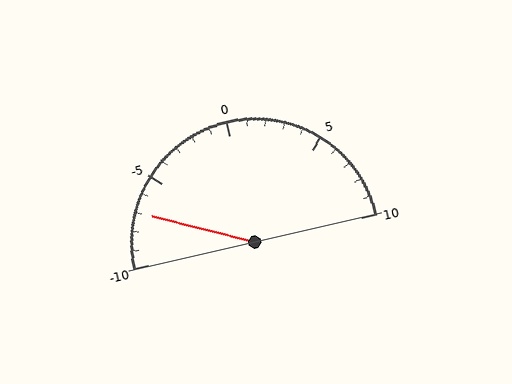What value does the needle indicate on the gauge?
The needle indicates approximately -7.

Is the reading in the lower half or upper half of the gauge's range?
The reading is in the lower half of the range (-10 to 10).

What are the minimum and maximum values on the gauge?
The gauge ranges from -10 to 10.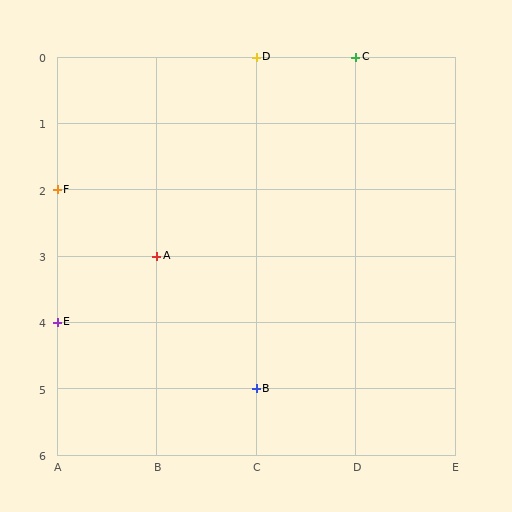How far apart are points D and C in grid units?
Points D and C are 1 column apart.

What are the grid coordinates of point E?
Point E is at grid coordinates (A, 4).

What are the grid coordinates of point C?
Point C is at grid coordinates (D, 0).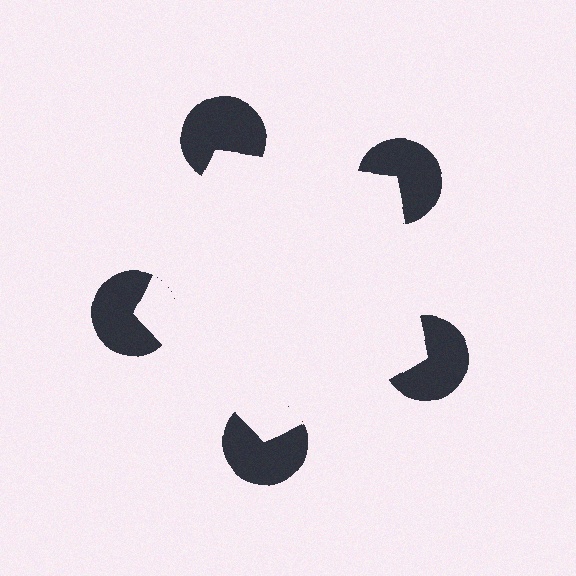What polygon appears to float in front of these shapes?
An illusory pentagon — its edges are inferred from the aligned wedge cuts in the pac-man discs, not physically drawn.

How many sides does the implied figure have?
5 sides.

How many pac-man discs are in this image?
There are 5 — one at each vertex of the illusory pentagon.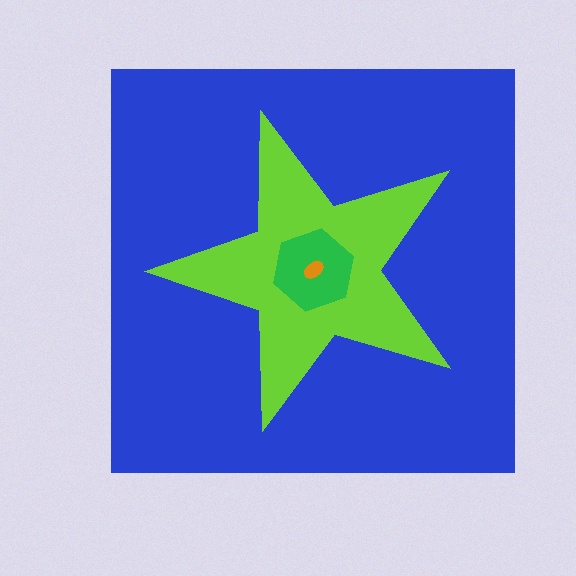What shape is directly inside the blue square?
The lime star.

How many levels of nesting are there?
4.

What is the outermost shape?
The blue square.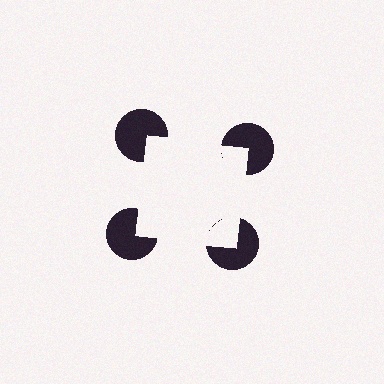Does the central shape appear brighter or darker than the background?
It typically appears slightly brighter than the background, even though no actual brightness change is drawn.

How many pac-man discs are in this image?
There are 4 — one at each vertex of the illusory square.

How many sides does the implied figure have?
4 sides.